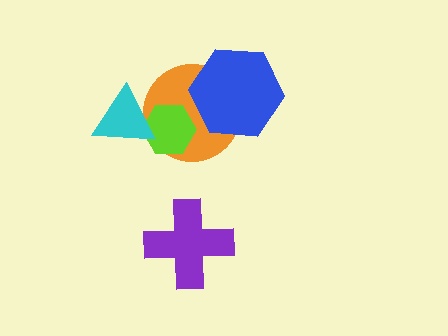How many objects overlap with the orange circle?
3 objects overlap with the orange circle.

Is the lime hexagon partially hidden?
Yes, it is partially covered by another shape.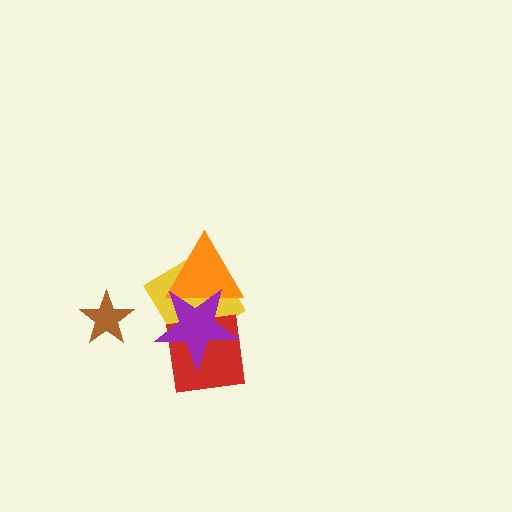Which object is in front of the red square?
The purple star is in front of the red square.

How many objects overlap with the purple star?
3 objects overlap with the purple star.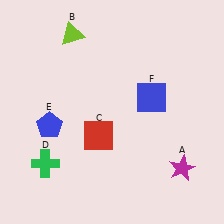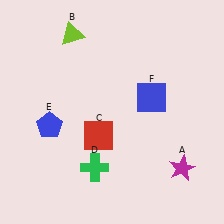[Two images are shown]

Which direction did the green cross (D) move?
The green cross (D) moved right.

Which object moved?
The green cross (D) moved right.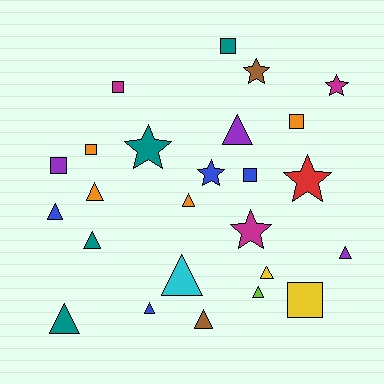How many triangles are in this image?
There are 12 triangles.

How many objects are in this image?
There are 25 objects.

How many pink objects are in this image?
There are no pink objects.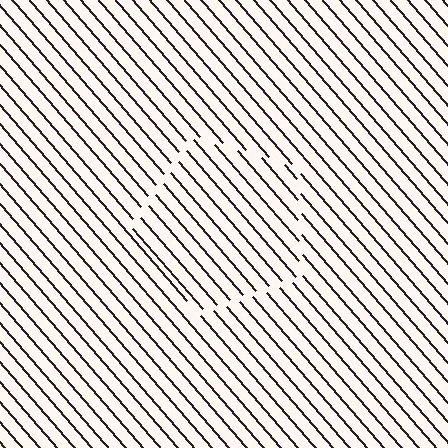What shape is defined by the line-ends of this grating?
An illusory pentagon. The interior of the shape contains the same grating, shifted by half a period — the contour is defined by the phase discontinuity where line-ends from the inner and outer gratings abut.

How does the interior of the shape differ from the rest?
The interior of the shape contains the same grating, shifted by half a period — the contour is defined by the phase discontinuity where line-ends from the inner and outer gratings abut.